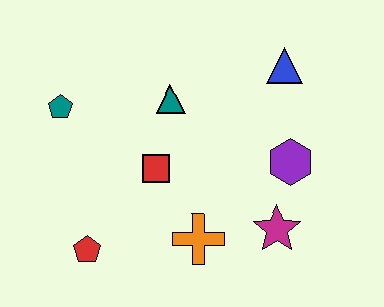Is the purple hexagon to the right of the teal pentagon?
Yes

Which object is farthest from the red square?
The blue triangle is farthest from the red square.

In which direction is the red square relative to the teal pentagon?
The red square is to the right of the teal pentagon.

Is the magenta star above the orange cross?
Yes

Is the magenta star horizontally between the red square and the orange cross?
No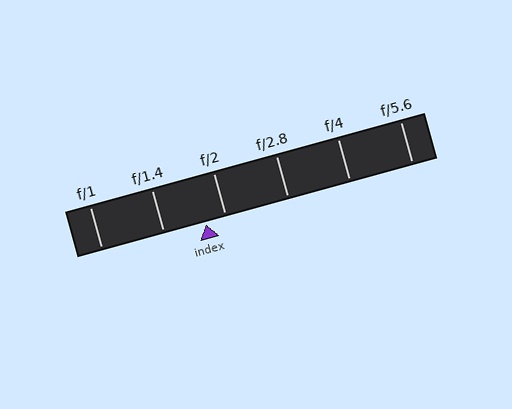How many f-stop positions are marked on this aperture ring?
There are 6 f-stop positions marked.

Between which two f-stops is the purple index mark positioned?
The index mark is between f/1.4 and f/2.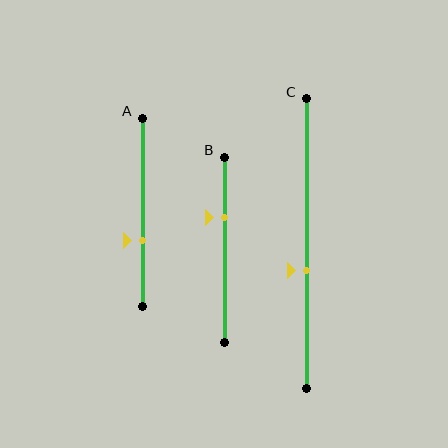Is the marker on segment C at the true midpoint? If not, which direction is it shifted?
No, the marker on segment C is shifted downward by about 9% of the segment length.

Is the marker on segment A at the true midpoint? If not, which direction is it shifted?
No, the marker on segment A is shifted downward by about 15% of the segment length.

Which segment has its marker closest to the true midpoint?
Segment C has its marker closest to the true midpoint.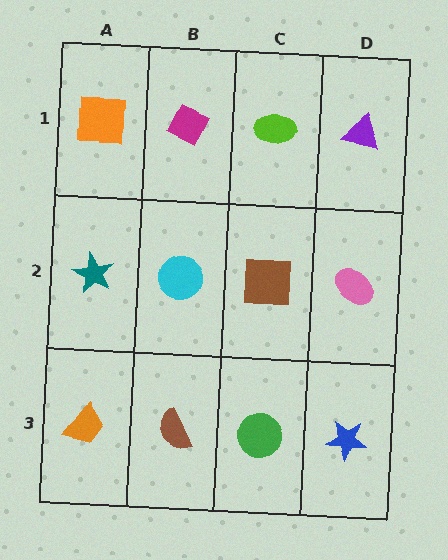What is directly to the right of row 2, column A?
A cyan circle.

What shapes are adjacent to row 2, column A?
An orange square (row 1, column A), an orange trapezoid (row 3, column A), a cyan circle (row 2, column B).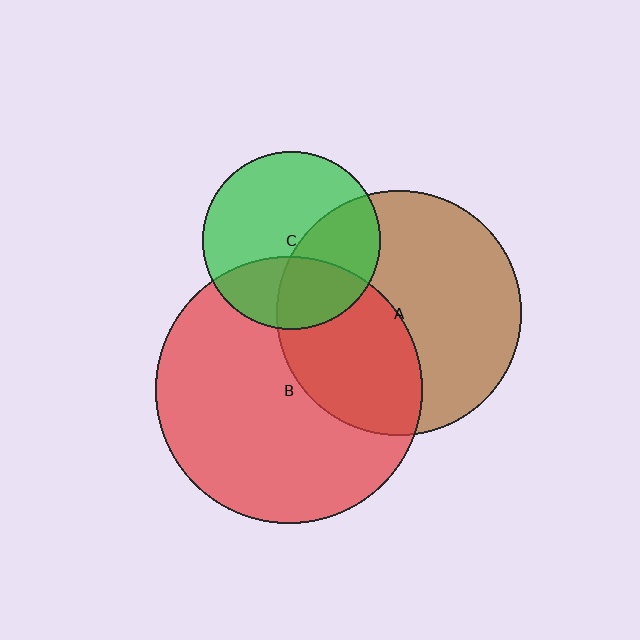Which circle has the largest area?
Circle B (red).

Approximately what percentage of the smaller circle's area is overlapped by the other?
Approximately 35%.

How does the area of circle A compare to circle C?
Approximately 1.9 times.